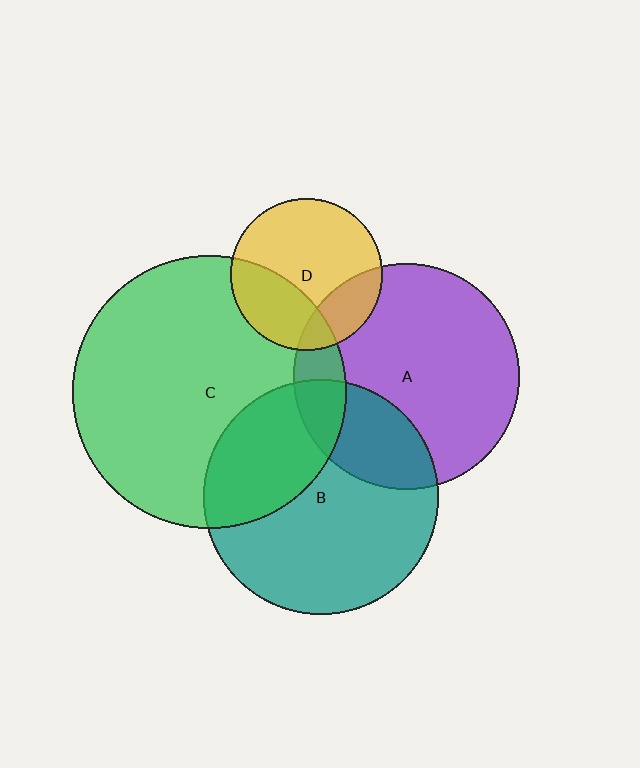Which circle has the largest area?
Circle C (green).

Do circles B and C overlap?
Yes.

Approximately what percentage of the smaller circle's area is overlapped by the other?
Approximately 35%.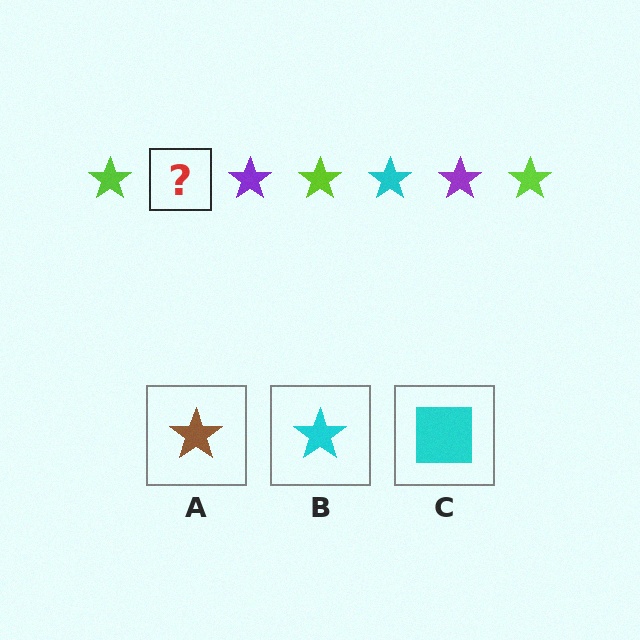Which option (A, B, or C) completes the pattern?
B.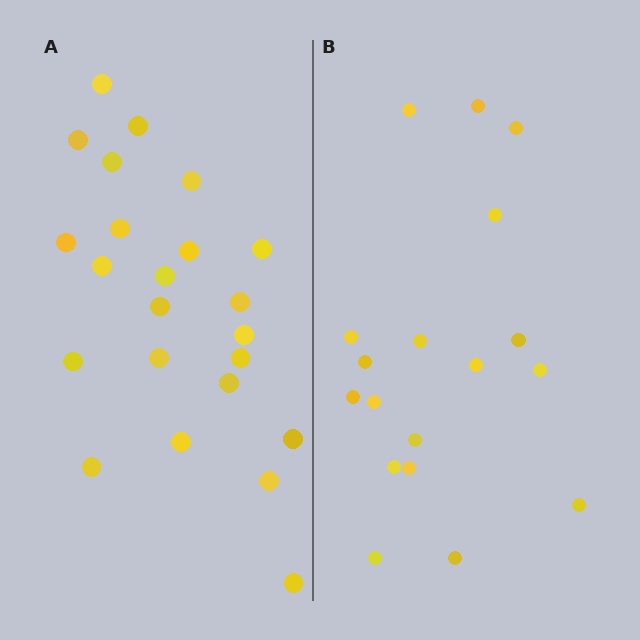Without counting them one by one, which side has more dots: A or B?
Region A (the left region) has more dots.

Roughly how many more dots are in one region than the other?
Region A has about 5 more dots than region B.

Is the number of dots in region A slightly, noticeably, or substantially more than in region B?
Region A has noticeably more, but not dramatically so. The ratio is roughly 1.3 to 1.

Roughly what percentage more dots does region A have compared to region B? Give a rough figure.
About 30% more.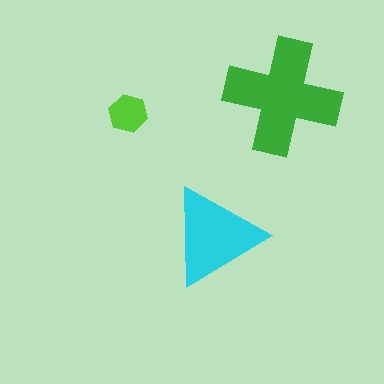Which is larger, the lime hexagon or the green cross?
The green cross.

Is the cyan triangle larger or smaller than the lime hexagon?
Larger.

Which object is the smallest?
The lime hexagon.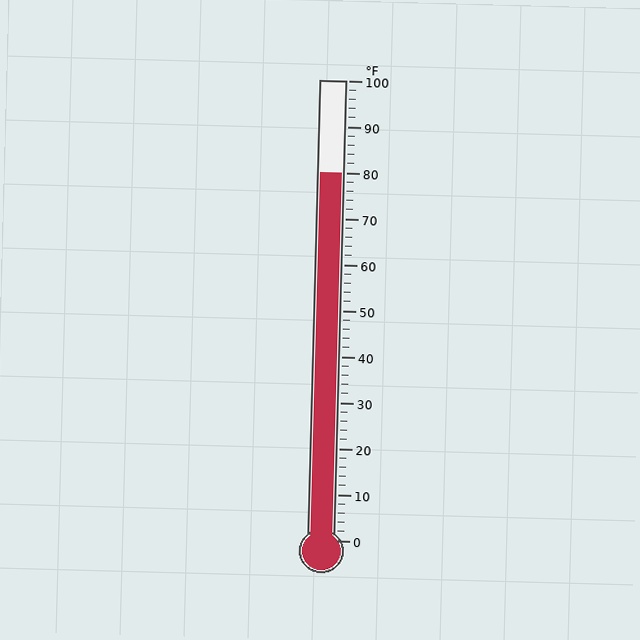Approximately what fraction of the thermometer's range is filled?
The thermometer is filled to approximately 80% of its range.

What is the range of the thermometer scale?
The thermometer scale ranges from 0°F to 100°F.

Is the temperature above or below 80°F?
The temperature is at 80°F.